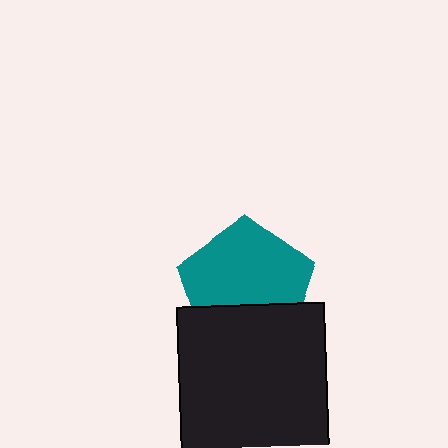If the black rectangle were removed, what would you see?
You would see the complete teal pentagon.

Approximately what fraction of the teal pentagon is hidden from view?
Roughly 33% of the teal pentagon is hidden behind the black rectangle.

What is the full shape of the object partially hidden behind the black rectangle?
The partially hidden object is a teal pentagon.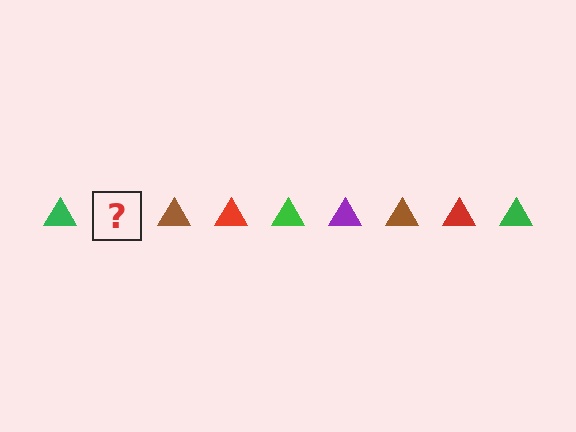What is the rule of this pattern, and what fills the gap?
The rule is that the pattern cycles through green, purple, brown, red triangles. The gap should be filled with a purple triangle.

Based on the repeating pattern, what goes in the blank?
The blank should be a purple triangle.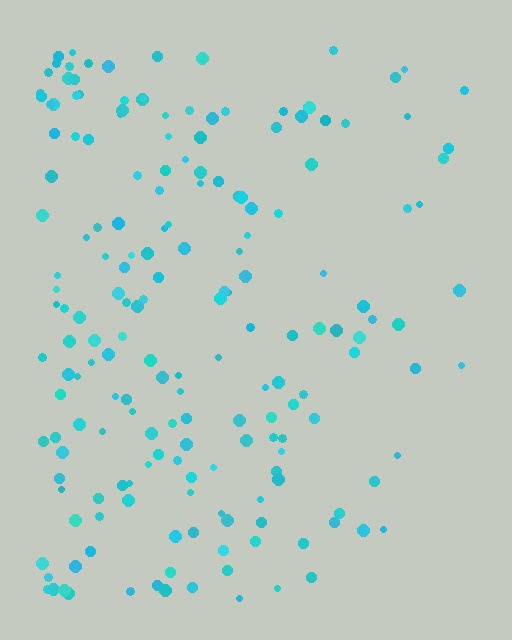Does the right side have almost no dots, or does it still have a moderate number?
Still a moderate number, just noticeably fewer than the left.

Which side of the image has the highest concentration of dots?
The left.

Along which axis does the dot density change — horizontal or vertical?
Horizontal.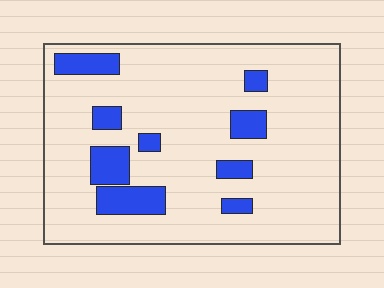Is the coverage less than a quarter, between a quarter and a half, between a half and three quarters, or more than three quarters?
Less than a quarter.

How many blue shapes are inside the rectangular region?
9.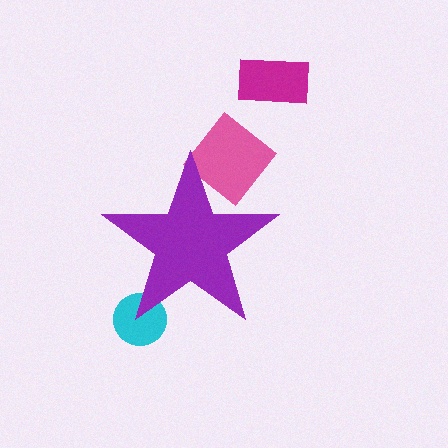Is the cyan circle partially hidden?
Yes, the cyan circle is partially hidden behind the purple star.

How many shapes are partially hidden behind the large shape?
2 shapes are partially hidden.